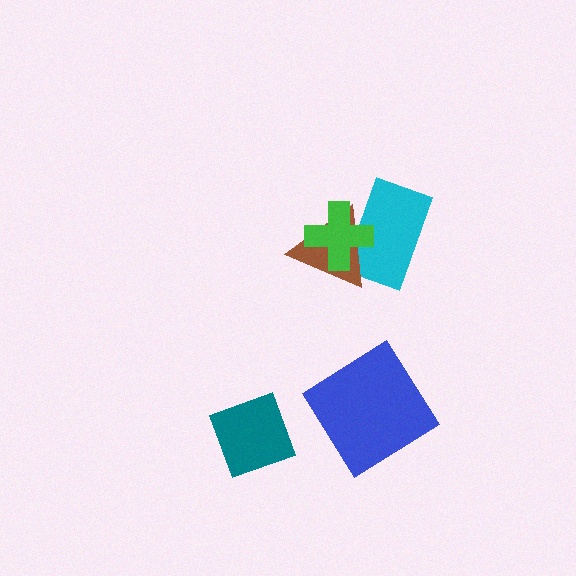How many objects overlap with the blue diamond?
0 objects overlap with the blue diamond.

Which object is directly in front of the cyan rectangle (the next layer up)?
The brown triangle is directly in front of the cyan rectangle.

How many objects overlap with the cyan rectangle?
2 objects overlap with the cyan rectangle.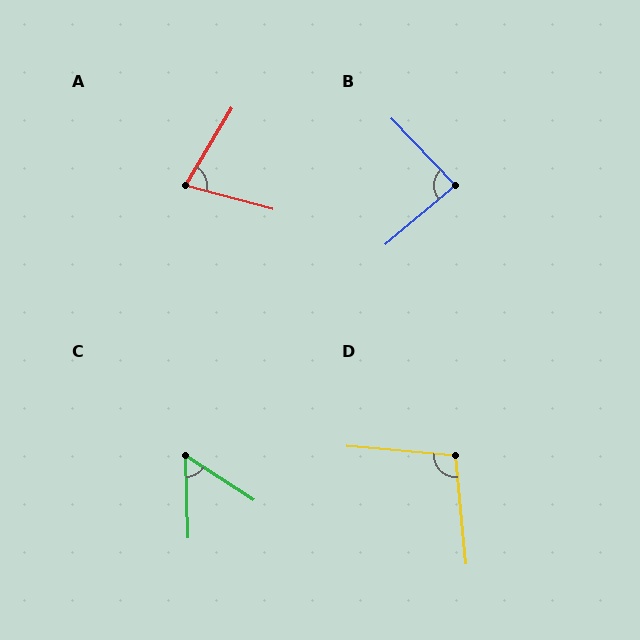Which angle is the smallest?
C, at approximately 55 degrees.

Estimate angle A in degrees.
Approximately 74 degrees.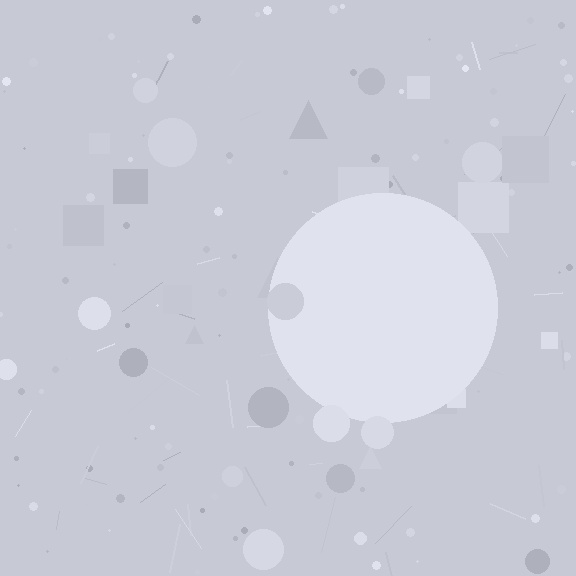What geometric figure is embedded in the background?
A circle is embedded in the background.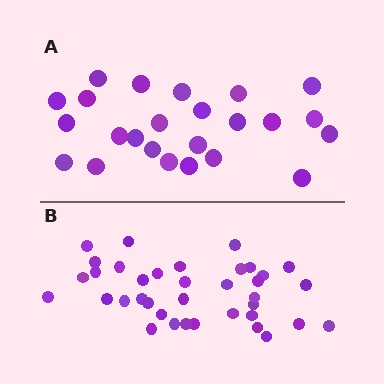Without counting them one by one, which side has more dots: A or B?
Region B (the bottom region) has more dots.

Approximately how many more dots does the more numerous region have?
Region B has approximately 15 more dots than region A.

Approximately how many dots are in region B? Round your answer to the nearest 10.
About 40 dots. (The exact count is 37, which rounds to 40.)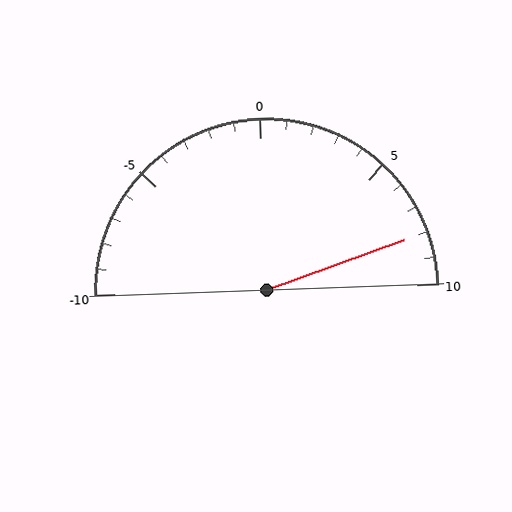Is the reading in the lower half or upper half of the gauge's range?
The reading is in the upper half of the range (-10 to 10).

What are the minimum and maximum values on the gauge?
The gauge ranges from -10 to 10.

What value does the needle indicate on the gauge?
The needle indicates approximately 8.